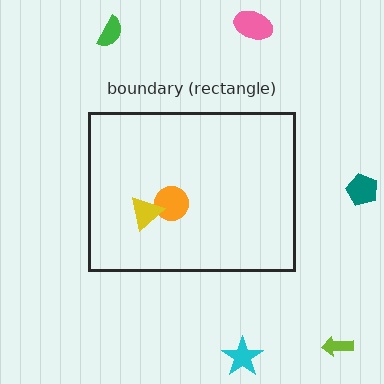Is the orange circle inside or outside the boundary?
Inside.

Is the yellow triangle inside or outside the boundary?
Inside.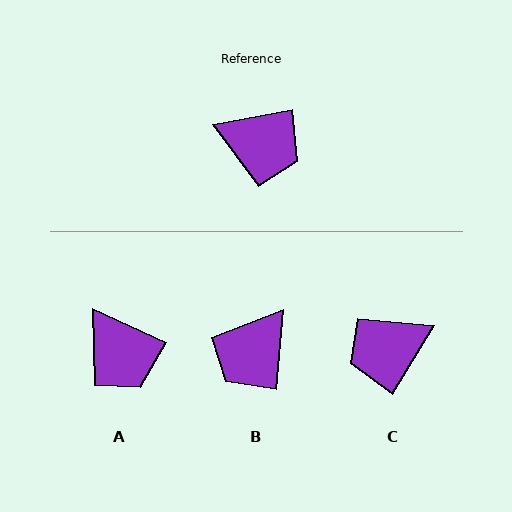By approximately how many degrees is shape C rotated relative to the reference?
Approximately 132 degrees clockwise.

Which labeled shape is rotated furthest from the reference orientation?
C, about 132 degrees away.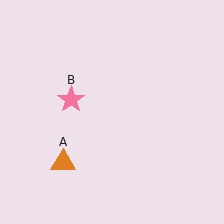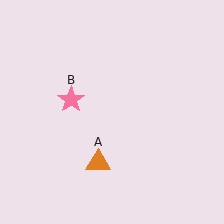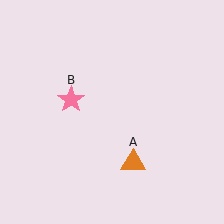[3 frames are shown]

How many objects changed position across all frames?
1 object changed position: orange triangle (object A).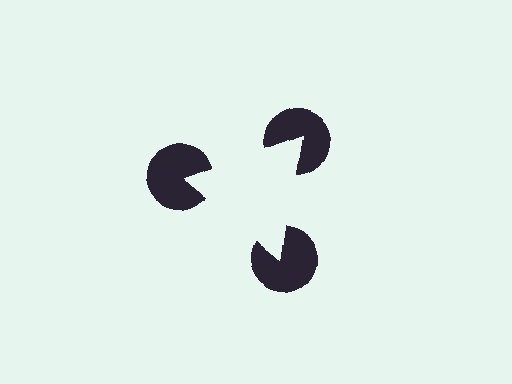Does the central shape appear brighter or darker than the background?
It typically appears slightly brighter than the background, even though no actual brightness change is drawn.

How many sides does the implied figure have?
3 sides.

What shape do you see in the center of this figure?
An illusory triangle — its edges are inferred from the aligned wedge cuts in the pac-man discs, not physically drawn.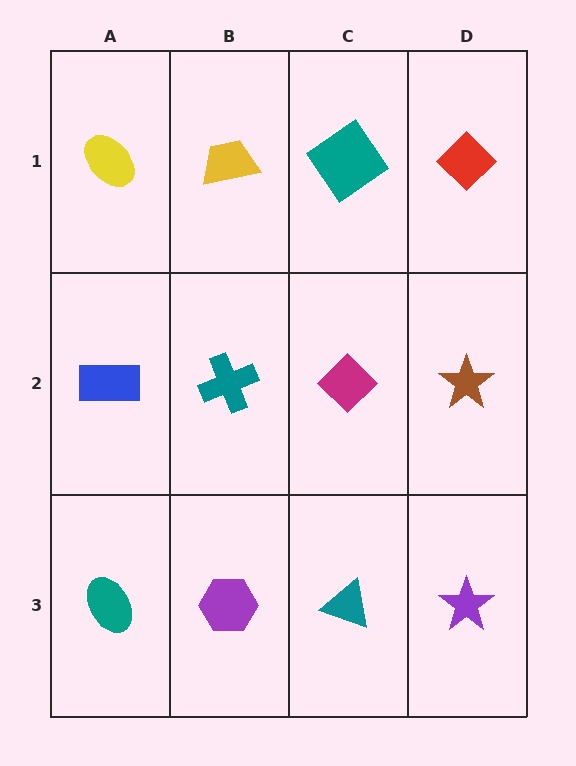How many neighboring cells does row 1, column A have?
2.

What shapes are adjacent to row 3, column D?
A brown star (row 2, column D), a teal triangle (row 3, column C).